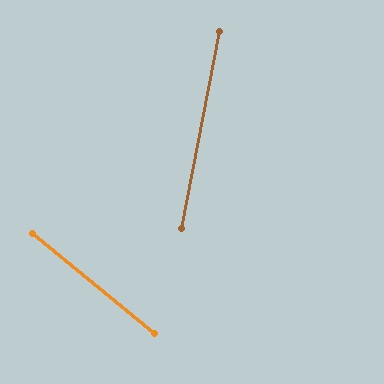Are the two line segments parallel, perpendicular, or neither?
Neither parallel nor perpendicular — they differ by about 62°.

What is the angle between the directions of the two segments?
Approximately 62 degrees.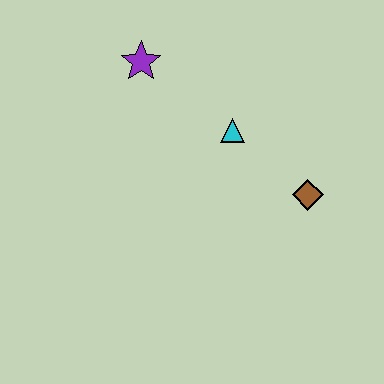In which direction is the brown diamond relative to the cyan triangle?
The brown diamond is to the right of the cyan triangle.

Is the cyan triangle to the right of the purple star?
Yes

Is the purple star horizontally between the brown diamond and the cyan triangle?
No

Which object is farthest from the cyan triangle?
The purple star is farthest from the cyan triangle.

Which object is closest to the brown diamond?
The cyan triangle is closest to the brown diamond.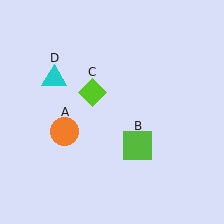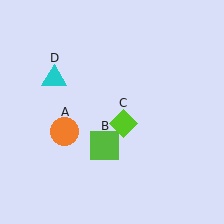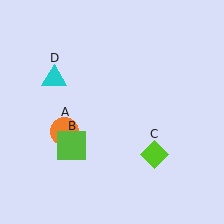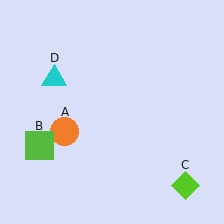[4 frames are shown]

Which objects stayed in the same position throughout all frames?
Orange circle (object A) and cyan triangle (object D) remained stationary.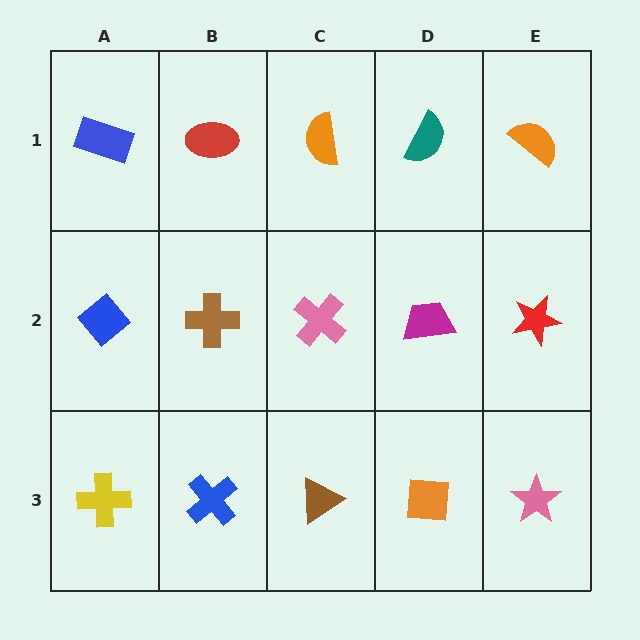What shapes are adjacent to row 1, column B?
A brown cross (row 2, column B), a blue rectangle (row 1, column A), an orange semicircle (row 1, column C).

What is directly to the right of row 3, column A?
A blue cross.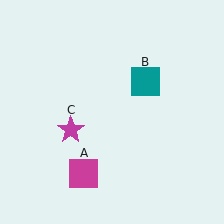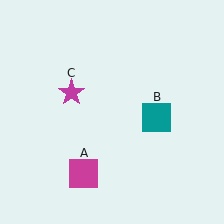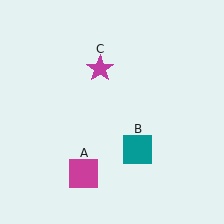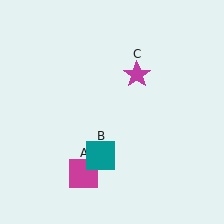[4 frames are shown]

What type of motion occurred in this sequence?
The teal square (object B), magenta star (object C) rotated clockwise around the center of the scene.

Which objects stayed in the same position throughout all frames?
Magenta square (object A) remained stationary.